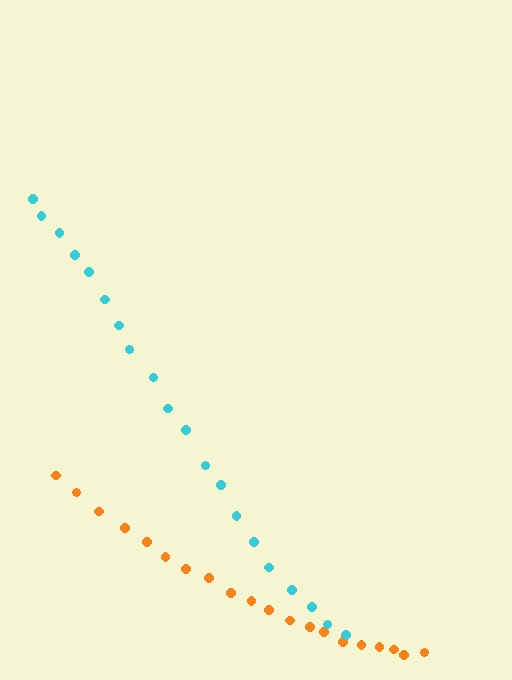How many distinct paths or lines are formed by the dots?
There are 2 distinct paths.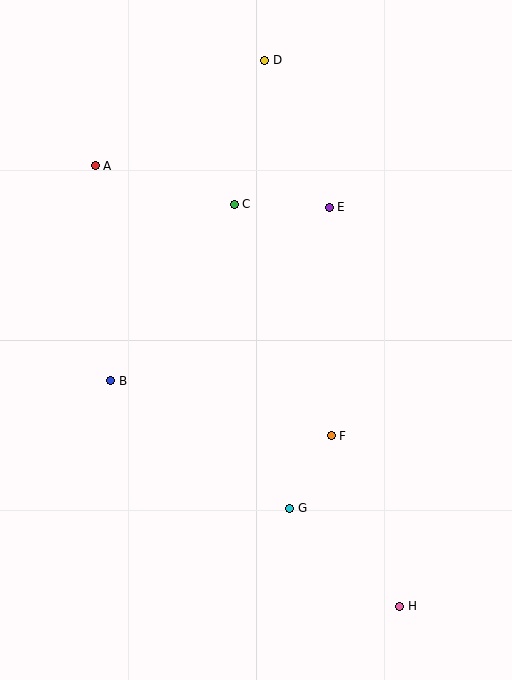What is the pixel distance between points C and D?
The distance between C and D is 147 pixels.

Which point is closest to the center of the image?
Point F at (331, 436) is closest to the center.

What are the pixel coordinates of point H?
Point H is at (400, 606).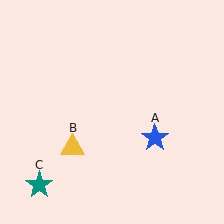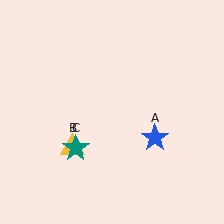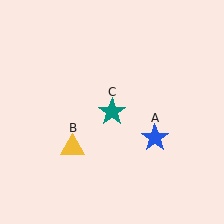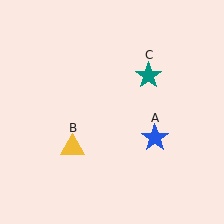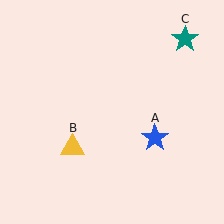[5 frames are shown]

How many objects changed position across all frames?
1 object changed position: teal star (object C).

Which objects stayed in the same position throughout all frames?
Blue star (object A) and yellow triangle (object B) remained stationary.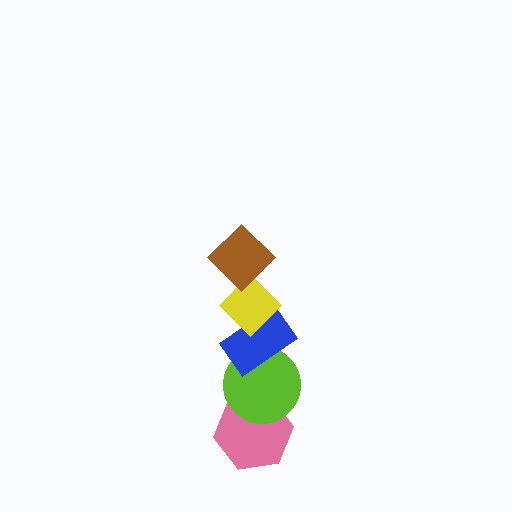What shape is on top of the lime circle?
The blue rectangle is on top of the lime circle.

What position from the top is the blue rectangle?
The blue rectangle is 3rd from the top.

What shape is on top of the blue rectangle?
The yellow diamond is on top of the blue rectangle.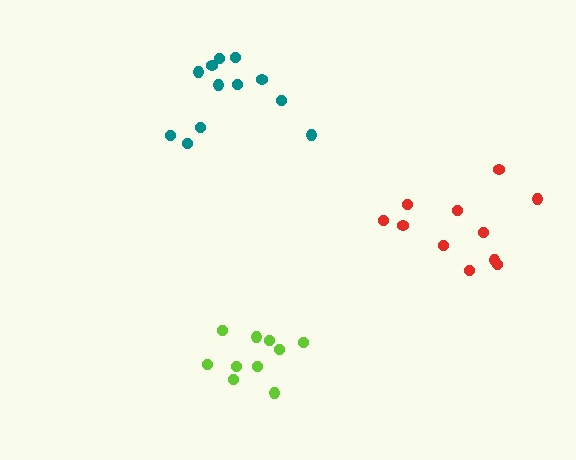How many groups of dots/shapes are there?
There are 3 groups.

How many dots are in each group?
Group 1: 12 dots, Group 2: 10 dots, Group 3: 11 dots (33 total).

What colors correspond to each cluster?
The clusters are colored: teal, lime, red.